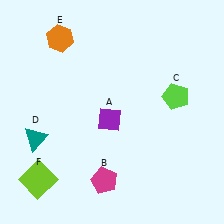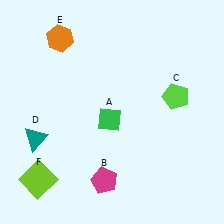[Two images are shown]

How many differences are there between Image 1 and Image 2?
There is 1 difference between the two images.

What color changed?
The diamond (A) changed from purple in Image 1 to green in Image 2.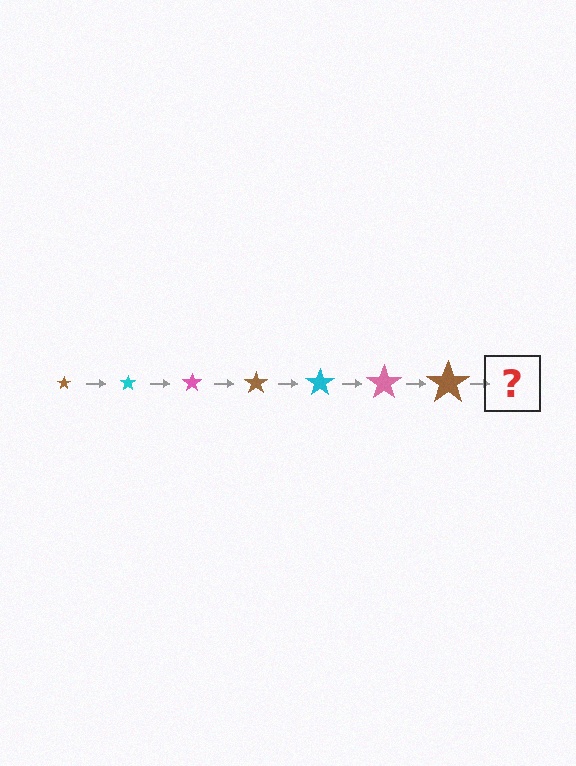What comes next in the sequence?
The next element should be a cyan star, larger than the previous one.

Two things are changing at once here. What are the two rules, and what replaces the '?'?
The two rules are that the star grows larger each step and the color cycles through brown, cyan, and pink. The '?' should be a cyan star, larger than the previous one.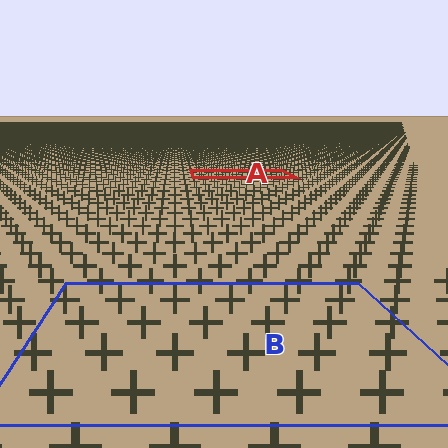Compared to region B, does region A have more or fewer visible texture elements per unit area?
Region A has more texture elements per unit area — they are packed more densely because it is farther away.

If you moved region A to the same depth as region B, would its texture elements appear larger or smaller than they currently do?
They would appear larger. At a closer depth, the same texture elements are projected at a bigger on-screen size.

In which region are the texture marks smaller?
The texture marks are smaller in region A, because it is farther away.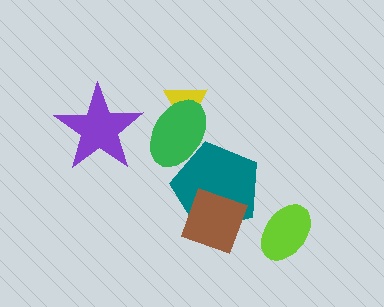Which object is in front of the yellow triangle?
The green ellipse is in front of the yellow triangle.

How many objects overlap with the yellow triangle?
1 object overlaps with the yellow triangle.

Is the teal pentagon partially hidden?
Yes, it is partially covered by another shape.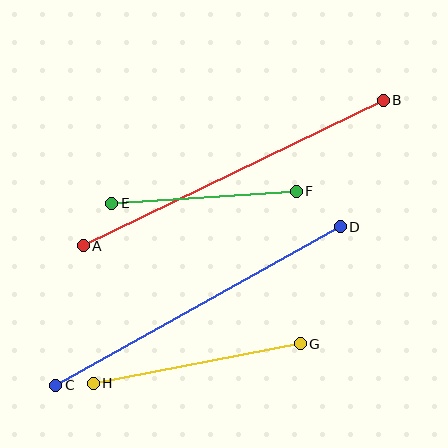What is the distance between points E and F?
The distance is approximately 185 pixels.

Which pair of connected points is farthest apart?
Points A and B are farthest apart.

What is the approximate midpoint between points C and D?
The midpoint is at approximately (198, 306) pixels.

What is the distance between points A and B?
The distance is approximately 334 pixels.